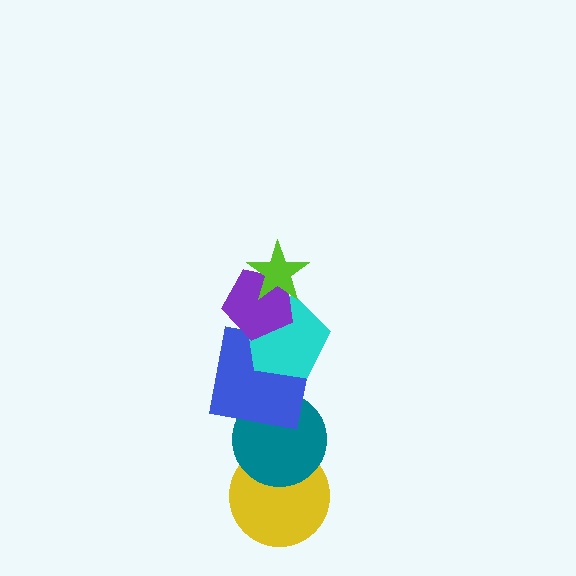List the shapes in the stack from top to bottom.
From top to bottom: the lime star, the purple pentagon, the cyan pentagon, the blue square, the teal circle, the yellow circle.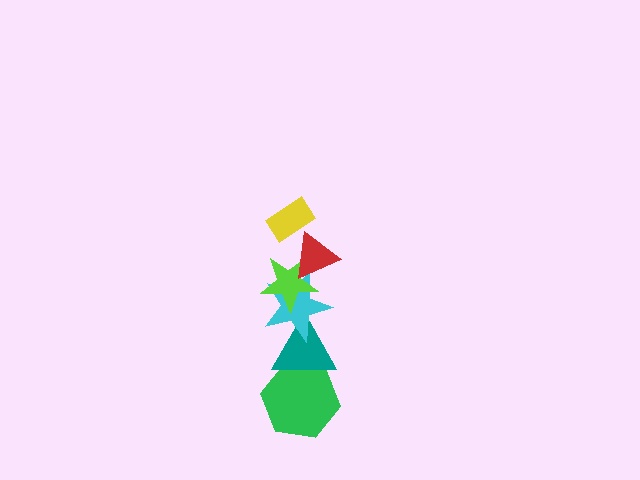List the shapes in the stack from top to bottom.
From top to bottom: the yellow rectangle, the red triangle, the lime star, the cyan star, the teal triangle, the green hexagon.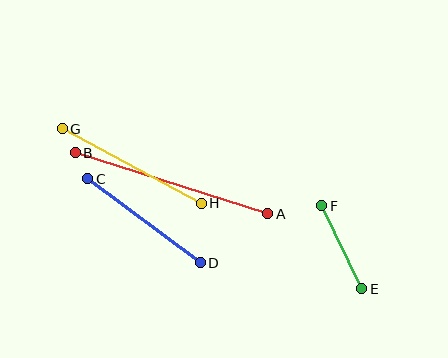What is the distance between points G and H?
The distance is approximately 157 pixels.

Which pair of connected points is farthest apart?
Points A and B are farthest apart.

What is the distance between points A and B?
The distance is approximately 202 pixels.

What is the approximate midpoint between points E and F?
The midpoint is at approximately (342, 247) pixels.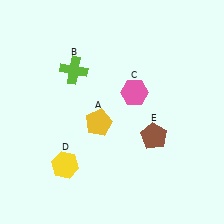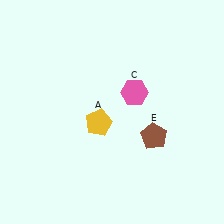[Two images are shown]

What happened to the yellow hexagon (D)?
The yellow hexagon (D) was removed in Image 2. It was in the bottom-left area of Image 1.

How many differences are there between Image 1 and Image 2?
There are 2 differences between the two images.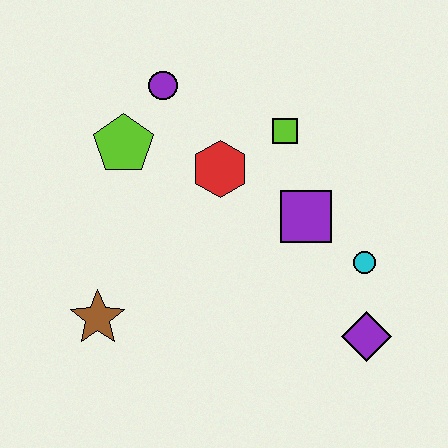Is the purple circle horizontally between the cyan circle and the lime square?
No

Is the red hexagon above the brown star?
Yes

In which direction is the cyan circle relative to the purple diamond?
The cyan circle is above the purple diamond.